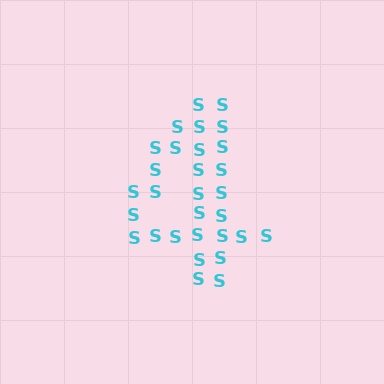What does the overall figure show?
The overall figure shows the digit 4.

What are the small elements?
The small elements are letter S's.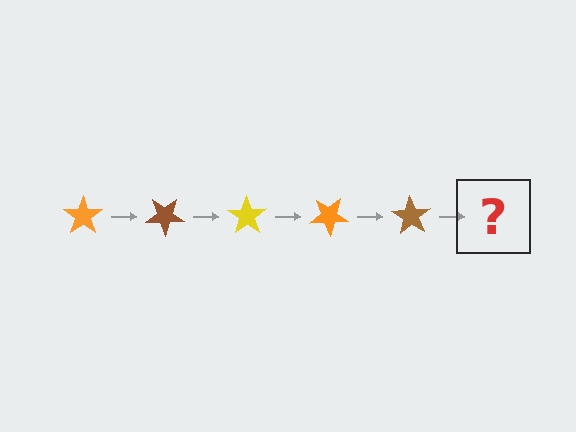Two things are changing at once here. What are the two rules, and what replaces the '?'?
The two rules are that it rotates 35 degrees each step and the color cycles through orange, brown, and yellow. The '?' should be a yellow star, rotated 175 degrees from the start.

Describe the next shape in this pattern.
It should be a yellow star, rotated 175 degrees from the start.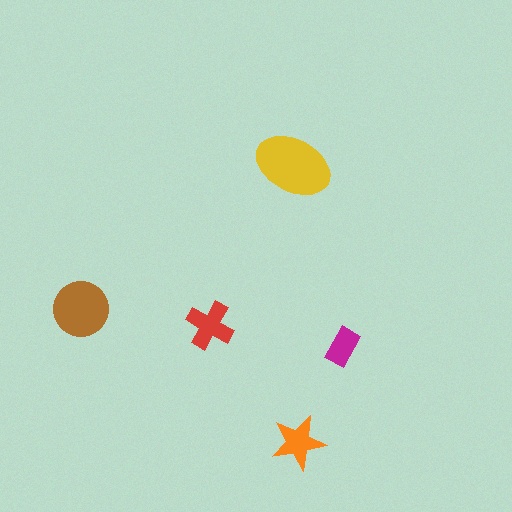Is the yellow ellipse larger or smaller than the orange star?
Larger.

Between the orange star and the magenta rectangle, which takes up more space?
The orange star.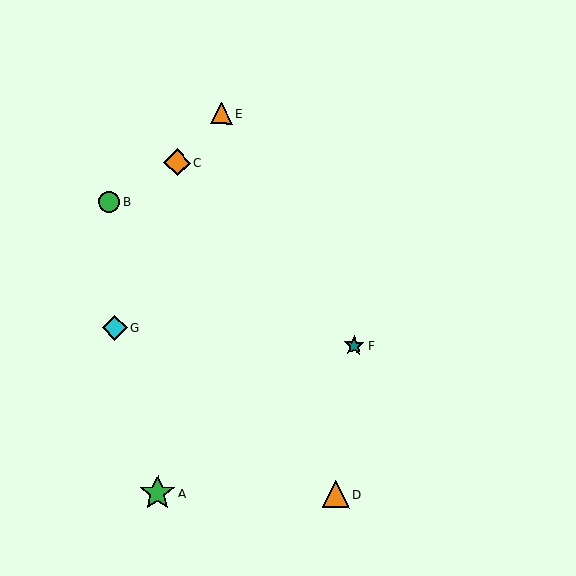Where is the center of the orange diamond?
The center of the orange diamond is at (177, 163).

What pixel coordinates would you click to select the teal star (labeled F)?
Click at (354, 346) to select the teal star F.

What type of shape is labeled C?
Shape C is an orange diamond.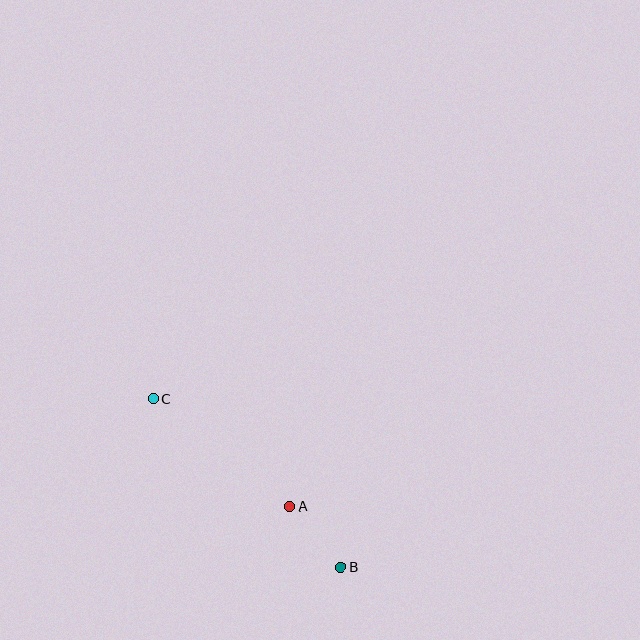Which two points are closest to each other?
Points A and B are closest to each other.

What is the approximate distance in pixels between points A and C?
The distance between A and C is approximately 175 pixels.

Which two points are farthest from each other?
Points B and C are farthest from each other.